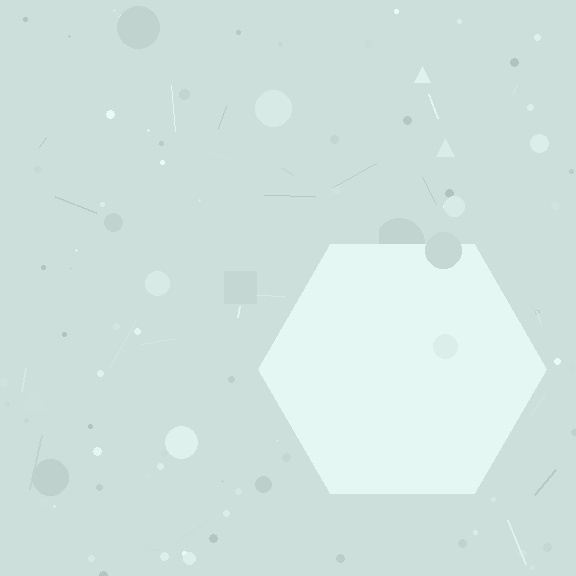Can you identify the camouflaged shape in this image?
The camouflaged shape is a hexagon.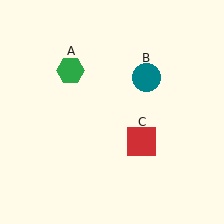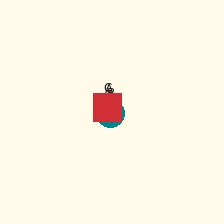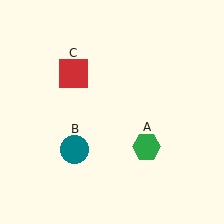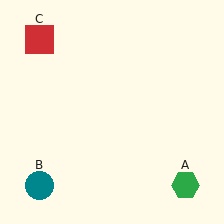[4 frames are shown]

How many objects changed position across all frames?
3 objects changed position: green hexagon (object A), teal circle (object B), red square (object C).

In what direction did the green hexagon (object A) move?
The green hexagon (object A) moved down and to the right.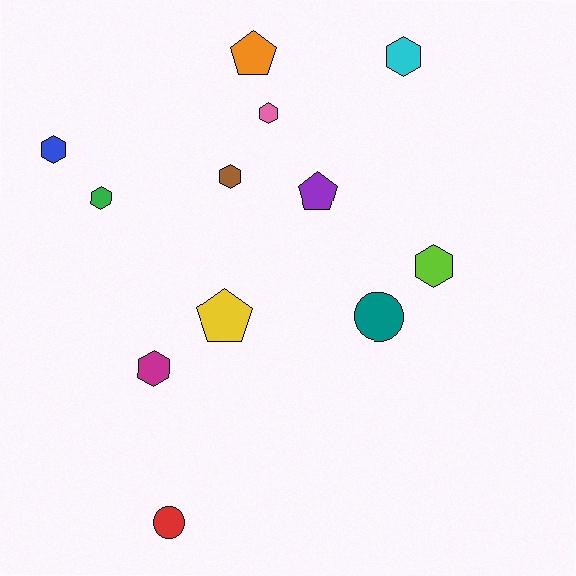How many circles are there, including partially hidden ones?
There are 2 circles.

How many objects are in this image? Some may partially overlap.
There are 12 objects.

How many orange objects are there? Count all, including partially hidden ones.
There is 1 orange object.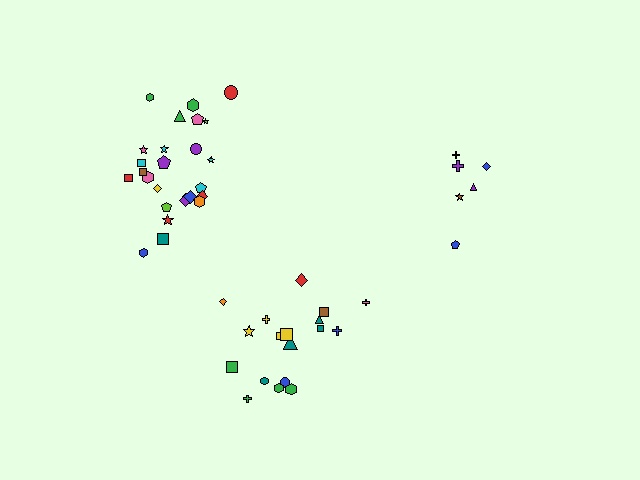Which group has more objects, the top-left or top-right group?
The top-left group.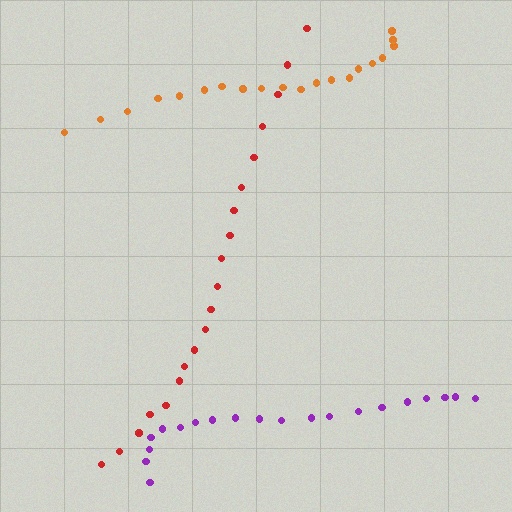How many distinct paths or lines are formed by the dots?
There are 3 distinct paths.